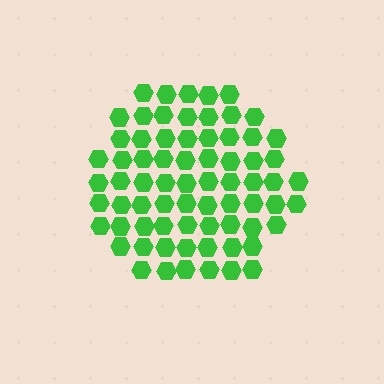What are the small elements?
The small elements are hexagons.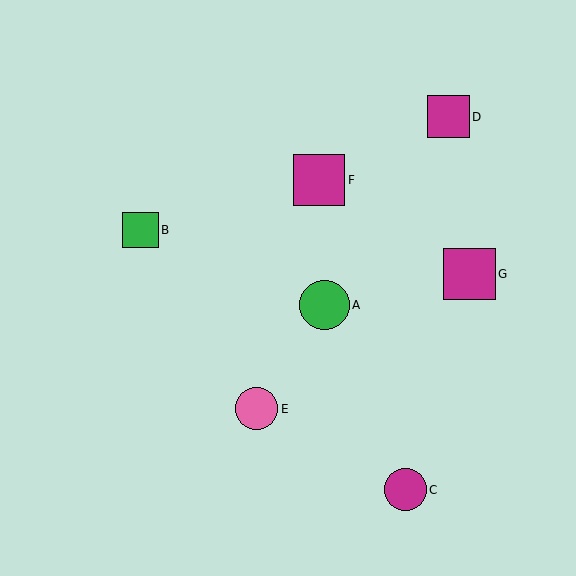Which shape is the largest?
The magenta square (labeled G) is the largest.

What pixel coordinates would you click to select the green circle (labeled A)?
Click at (324, 305) to select the green circle A.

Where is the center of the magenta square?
The center of the magenta square is at (469, 274).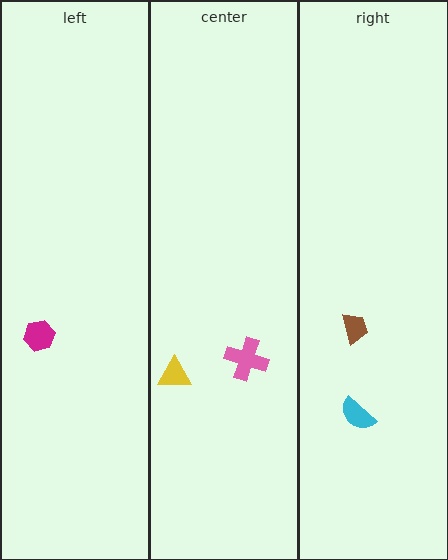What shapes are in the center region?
The pink cross, the yellow triangle.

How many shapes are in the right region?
2.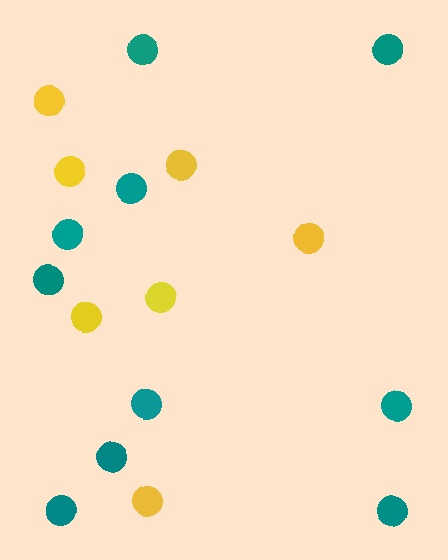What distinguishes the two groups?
There are 2 groups: one group of yellow circles (7) and one group of teal circles (10).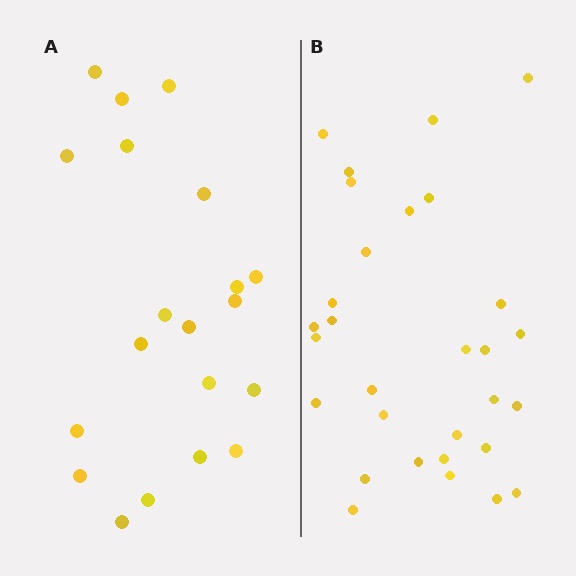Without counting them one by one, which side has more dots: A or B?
Region B (the right region) has more dots.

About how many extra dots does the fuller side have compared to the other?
Region B has roughly 10 or so more dots than region A.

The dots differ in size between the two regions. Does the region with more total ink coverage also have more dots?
No. Region A has more total ink coverage because its dots are larger, but region B actually contains more individual dots. Total area can be misleading — the number of items is what matters here.